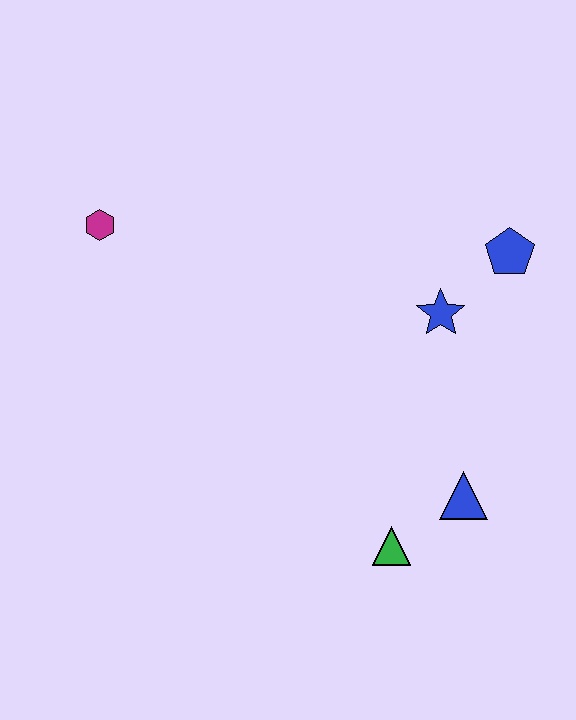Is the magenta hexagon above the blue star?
Yes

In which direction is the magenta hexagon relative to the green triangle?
The magenta hexagon is above the green triangle.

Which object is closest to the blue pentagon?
The blue star is closest to the blue pentagon.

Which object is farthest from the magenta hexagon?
The blue triangle is farthest from the magenta hexagon.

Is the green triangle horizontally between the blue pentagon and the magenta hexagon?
Yes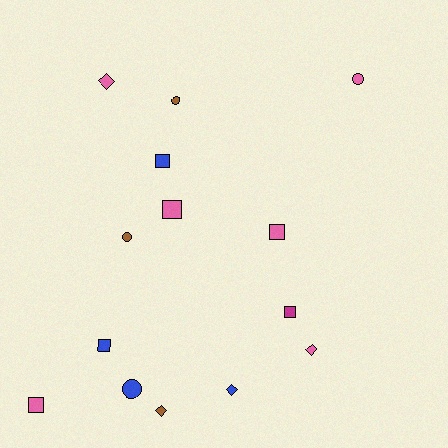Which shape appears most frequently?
Square, with 6 objects.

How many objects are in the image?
There are 14 objects.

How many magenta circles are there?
There are no magenta circles.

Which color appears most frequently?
Pink, with 6 objects.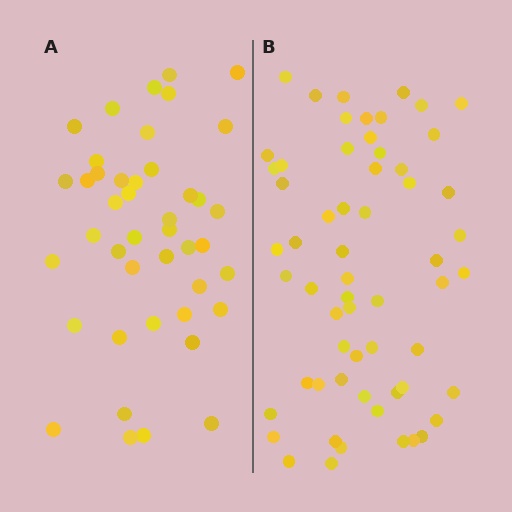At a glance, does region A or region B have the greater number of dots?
Region B (the right region) has more dots.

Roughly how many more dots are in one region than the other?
Region B has approximately 15 more dots than region A.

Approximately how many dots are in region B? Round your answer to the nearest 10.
About 60 dots.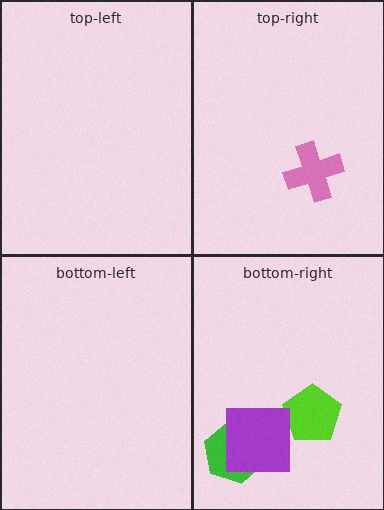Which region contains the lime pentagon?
The bottom-right region.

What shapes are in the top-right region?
The pink cross.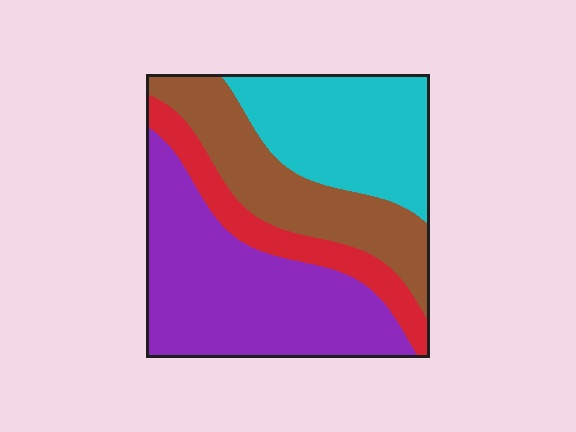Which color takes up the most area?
Purple, at roughly 40%.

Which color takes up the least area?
Red, at roughly 15%.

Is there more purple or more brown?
Purple.